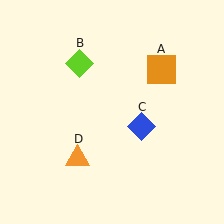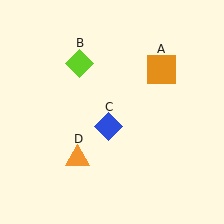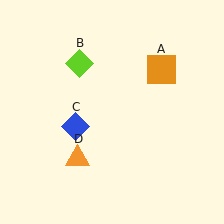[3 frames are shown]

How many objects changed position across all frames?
1 object changed position: blue diamond (object C).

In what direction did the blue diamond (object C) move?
The blue diamond (object C) moved left.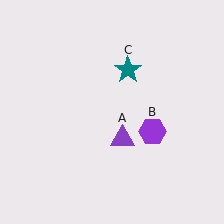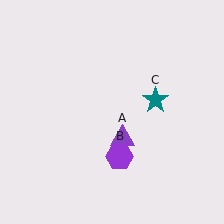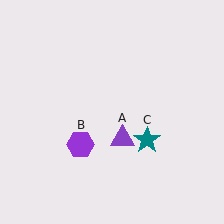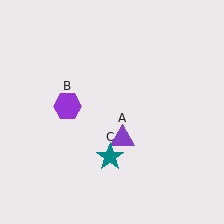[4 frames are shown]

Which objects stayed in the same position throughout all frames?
Purple triangle (object A) remained stationary.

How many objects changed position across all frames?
2 objects changed position: purple hexagon (object B), teal star (object C).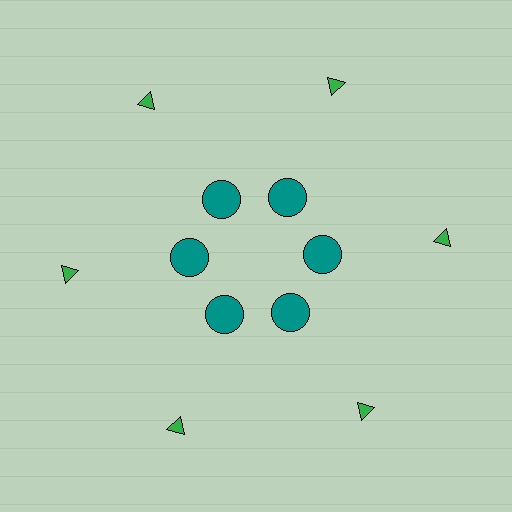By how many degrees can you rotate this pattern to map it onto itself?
The pattern maps onto itself every 60 degrees of rotation.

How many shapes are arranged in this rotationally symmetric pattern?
There are 12 shapes, arranged in 6 groups of 2.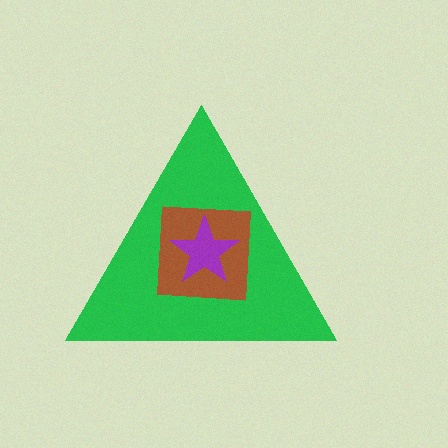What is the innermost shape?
The purple star.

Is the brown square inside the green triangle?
Yes.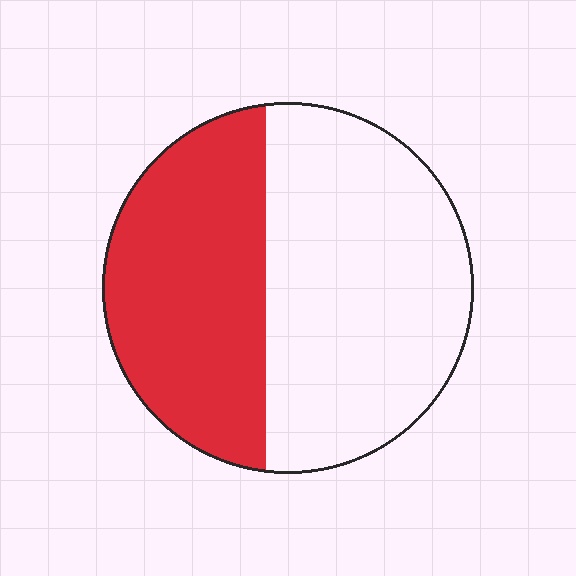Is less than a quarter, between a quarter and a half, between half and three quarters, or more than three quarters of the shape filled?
Between a quarter and a half.